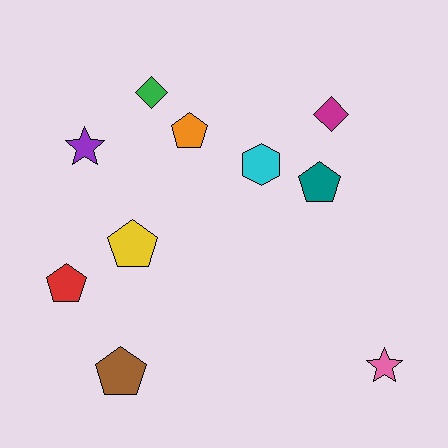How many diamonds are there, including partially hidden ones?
There are 2 diamonds.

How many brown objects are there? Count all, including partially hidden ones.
There is 1 brown object.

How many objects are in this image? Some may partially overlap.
There are 10 objects.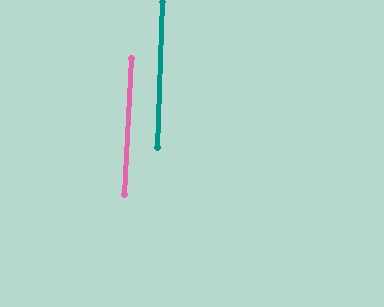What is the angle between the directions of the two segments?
Approximately 1 degree.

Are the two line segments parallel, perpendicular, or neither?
Parallel — their directions differ by only 1.1°.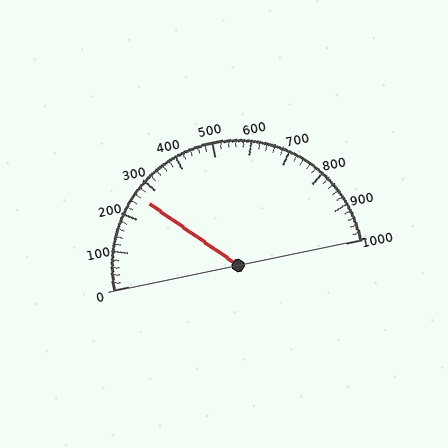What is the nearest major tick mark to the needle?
The nearest major tick mark is 300.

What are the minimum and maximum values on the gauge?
The gauge ranges from 0 to 1000.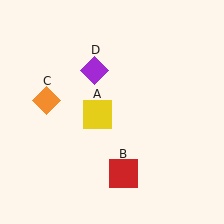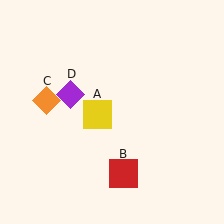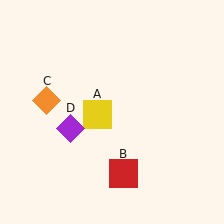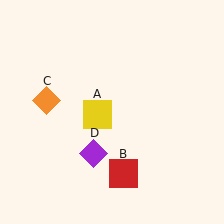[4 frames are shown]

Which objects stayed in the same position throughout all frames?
Yellow square (object A) and red square (object B) and orange diamond (object C) remained stationary.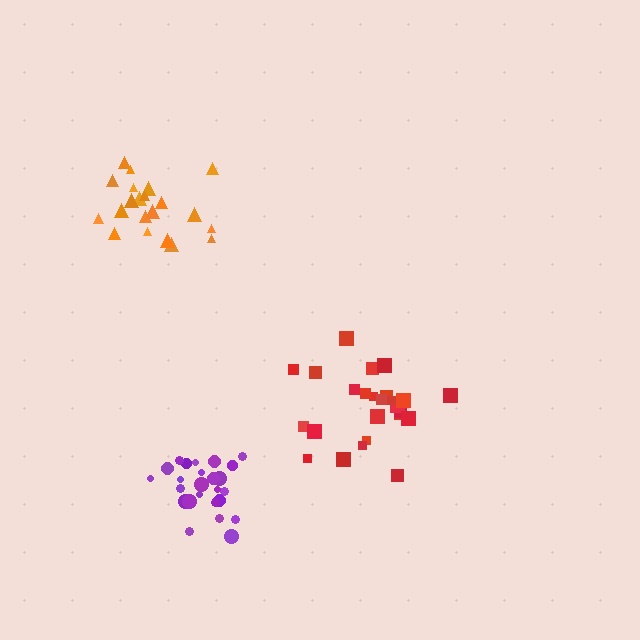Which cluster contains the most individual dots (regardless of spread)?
Purple (26).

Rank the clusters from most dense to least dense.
purple, red, orange.